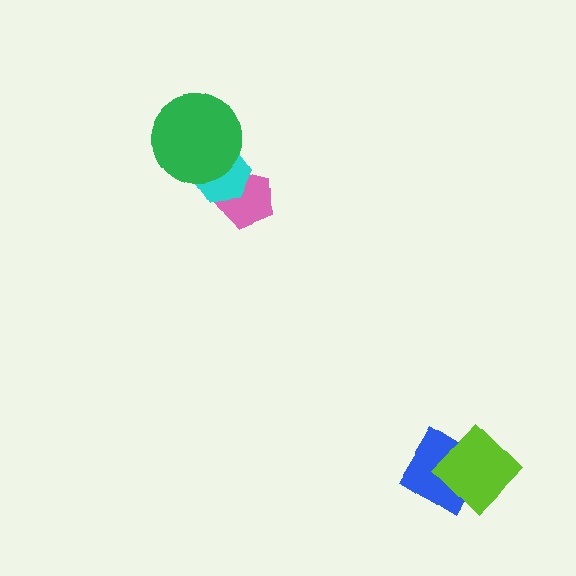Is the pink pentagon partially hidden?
Yes, it is partially covered by another shape.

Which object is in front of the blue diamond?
The lime diamond is in front of the blue diamond.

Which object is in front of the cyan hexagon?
The green circle is in front of the cyan hexagon.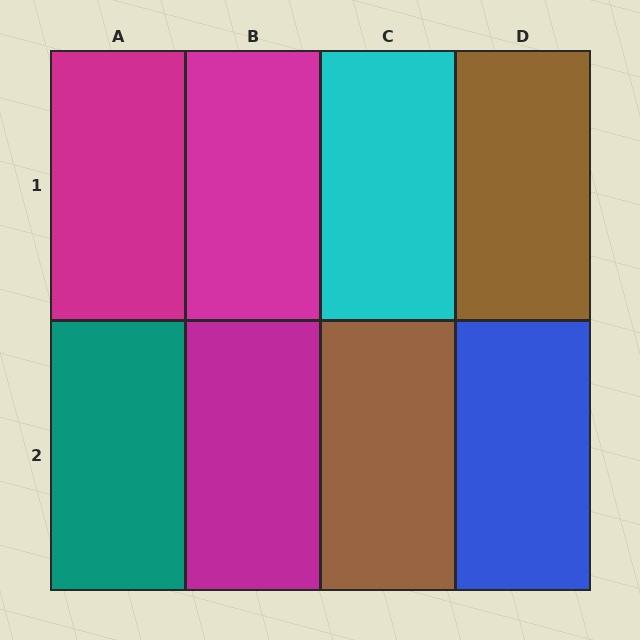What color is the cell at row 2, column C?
Brown.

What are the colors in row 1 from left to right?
Magenta, magenta, cyan, brown.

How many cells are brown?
2 cells are brown.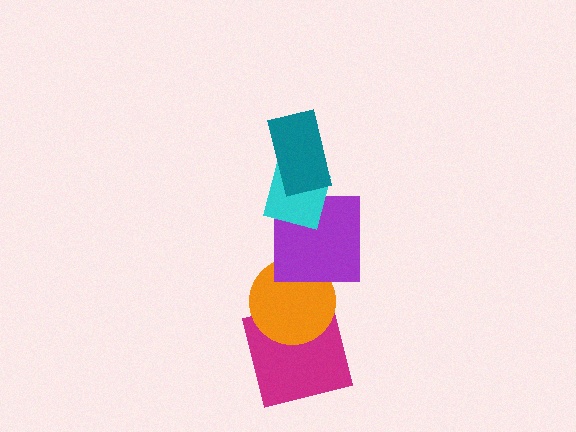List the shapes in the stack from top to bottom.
From top to bottom: the teal rectangle, the cyan square, the purple square, the orange circle, the magenta square.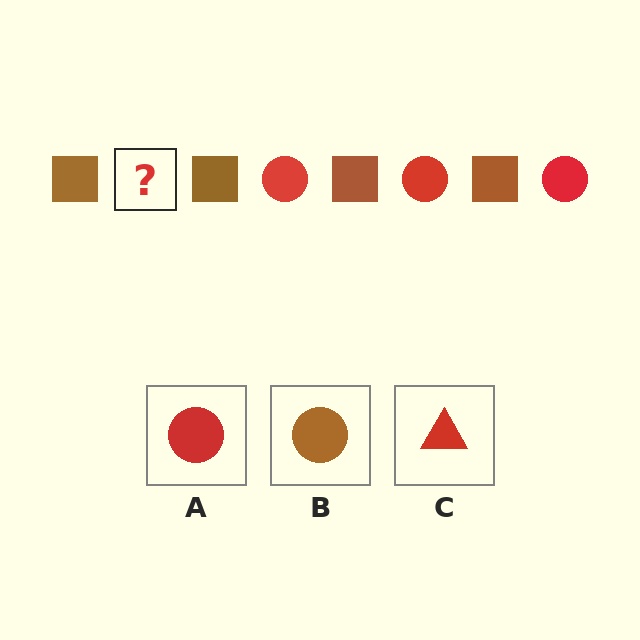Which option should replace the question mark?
Option A.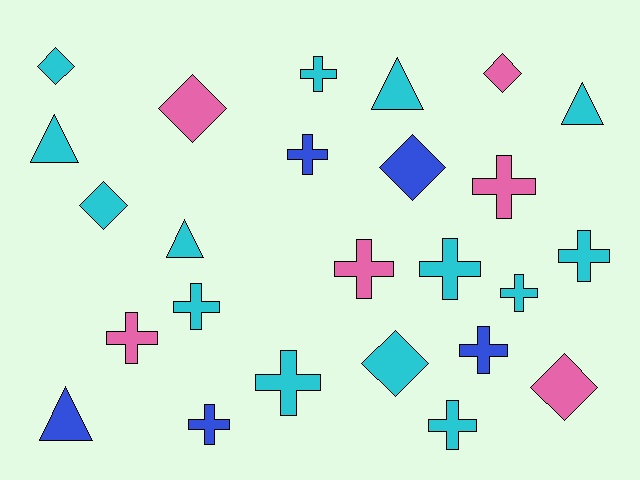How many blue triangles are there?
There is 1 blue triangle.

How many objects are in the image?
There are 25 objects.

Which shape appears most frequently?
Cross, with 13 objects.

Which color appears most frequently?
Cyan, with 14 objects.